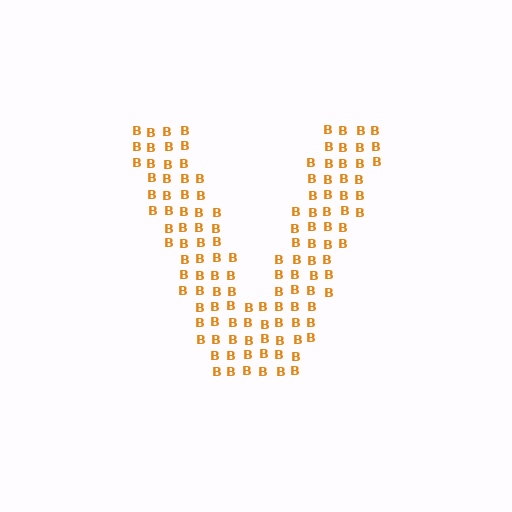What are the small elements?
The small elements are letter B's.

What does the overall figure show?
The overall figure shows the letter V.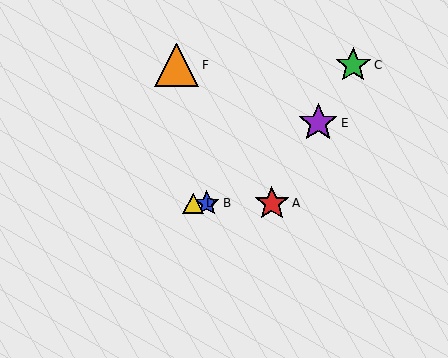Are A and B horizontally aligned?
Yes, both are at y≈203.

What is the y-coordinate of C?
Object C is at y≈65.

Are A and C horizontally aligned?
No, A is at y≈203 and C is at y≈65.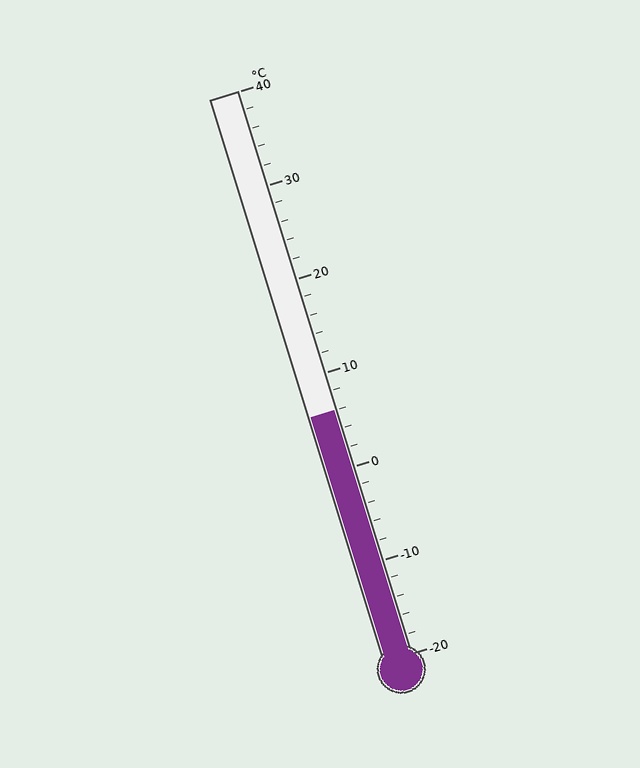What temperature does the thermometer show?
The thermometer shows approximately 6°C.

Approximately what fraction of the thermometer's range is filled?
The thermometer is filled to approximately 45% of its range.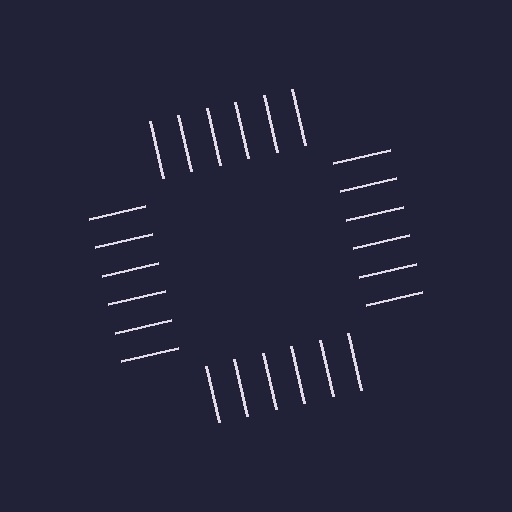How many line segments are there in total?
24 — 6 along each of the 4 edges.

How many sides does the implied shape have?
4 sides — the line-ends trace a square.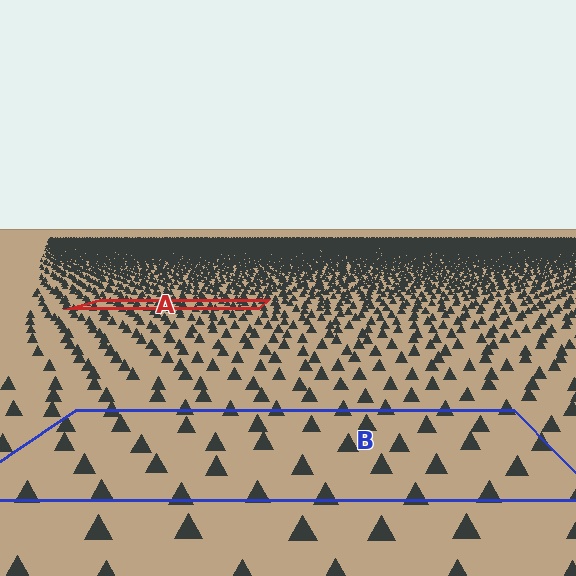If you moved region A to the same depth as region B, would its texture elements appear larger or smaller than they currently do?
They would appear larger. At a closer depth, the same texture elements are projected at a bigger on-screen size.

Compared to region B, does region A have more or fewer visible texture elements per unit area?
Region A has more texture elements per unit area — they are packed more densely because it is farther away.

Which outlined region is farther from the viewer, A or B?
Region A is farther from the viewer — the texture elements inside it appear smaller and more densely packed.